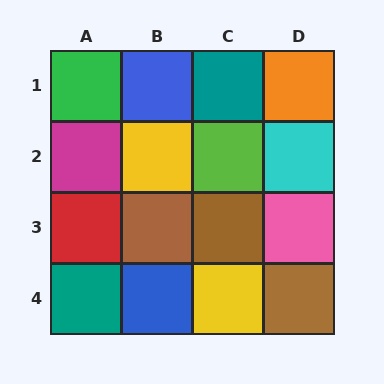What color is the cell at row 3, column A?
Red.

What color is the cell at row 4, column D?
Brown.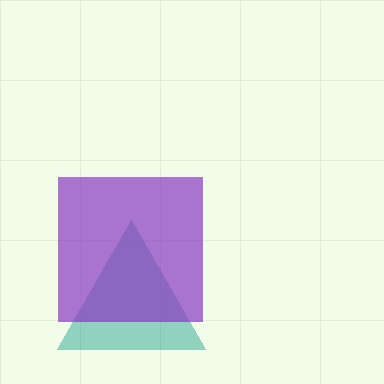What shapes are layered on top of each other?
The layered shapes are: a teal triangle, a purple square.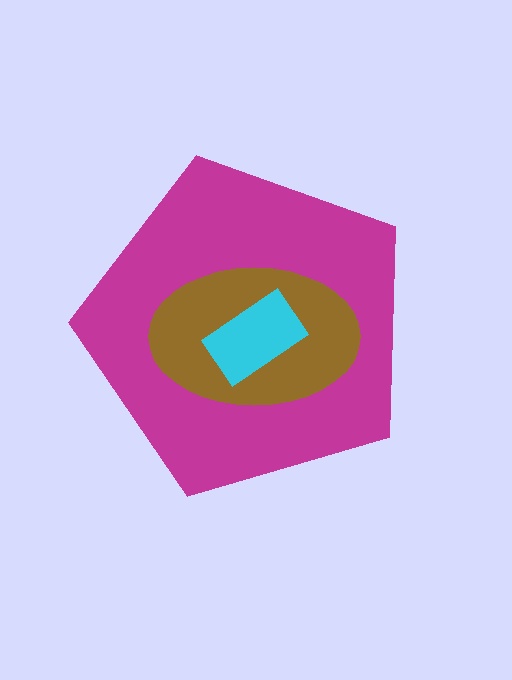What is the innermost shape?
The cyan rectangle.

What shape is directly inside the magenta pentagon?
The brown ellipse.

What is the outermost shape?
The magenta pentagon.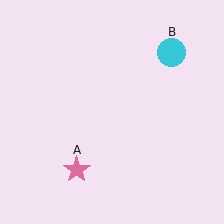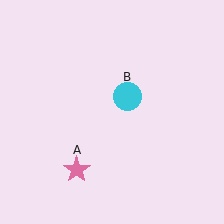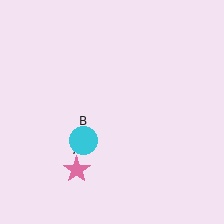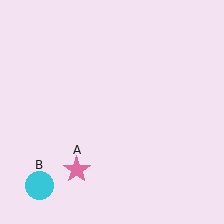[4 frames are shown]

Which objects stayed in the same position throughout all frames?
Pink star (object A) remained stationary.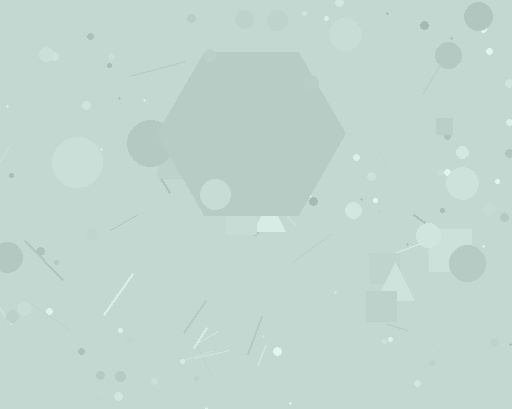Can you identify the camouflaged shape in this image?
The camouflaged shape is a hexagon.